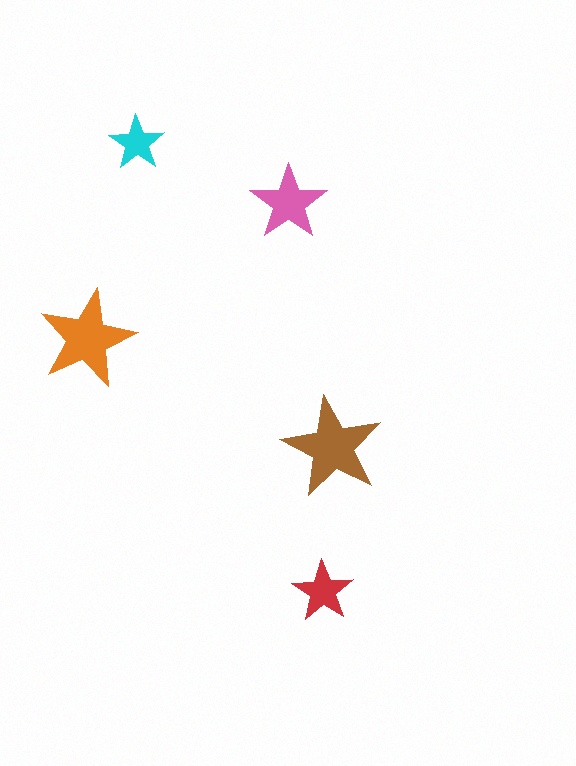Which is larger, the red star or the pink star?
The pink one.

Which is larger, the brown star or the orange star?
The brown one.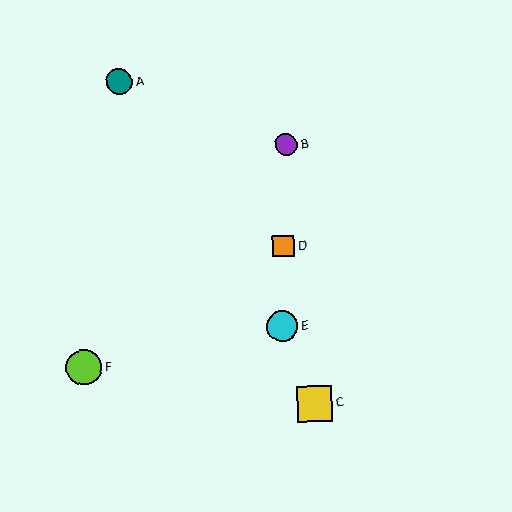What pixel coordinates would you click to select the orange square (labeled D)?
Click at (283, 246) to select the orange square D.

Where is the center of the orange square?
The center of the orange square is at (283, 246).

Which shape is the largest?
The yellow square (labeled C) is the largest.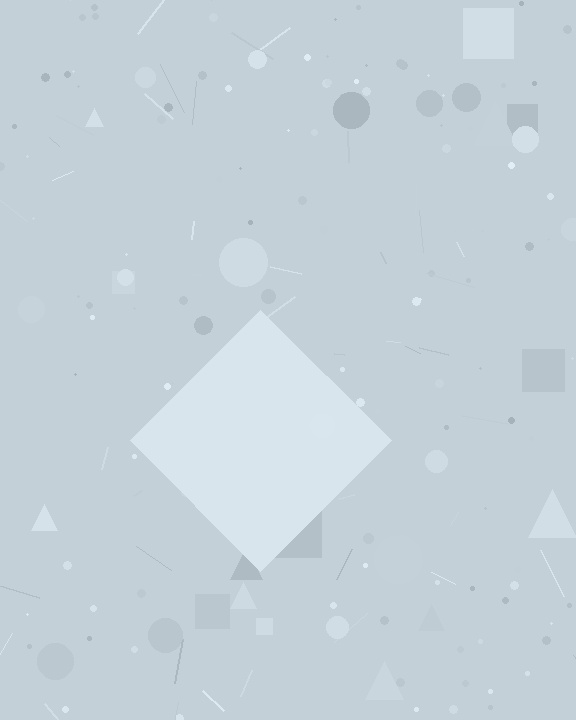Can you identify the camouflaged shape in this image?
The camouflaged shape is a diamond.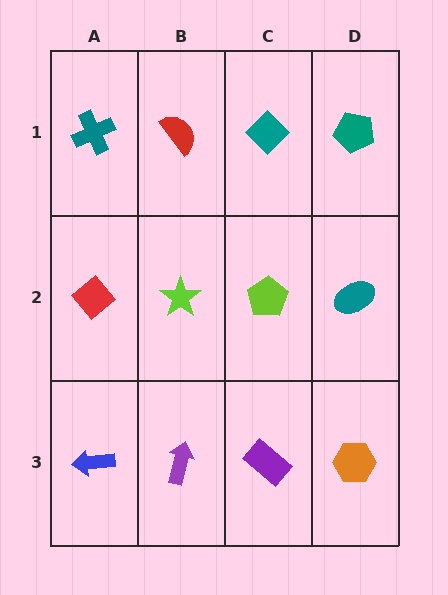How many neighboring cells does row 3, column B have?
3.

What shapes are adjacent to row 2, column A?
A teal cross (row 1, column A), a blue arrow (row 3, column A), a lime star (row 2, column B).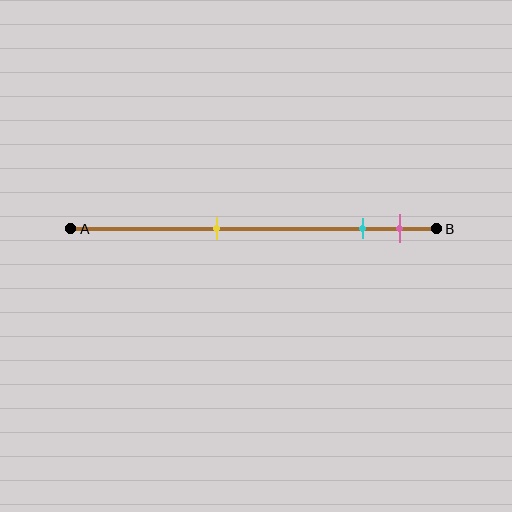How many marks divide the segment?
There are 3 marks dividing the segment.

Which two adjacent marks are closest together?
The cyan and pink marks are the closest adjacent pair.